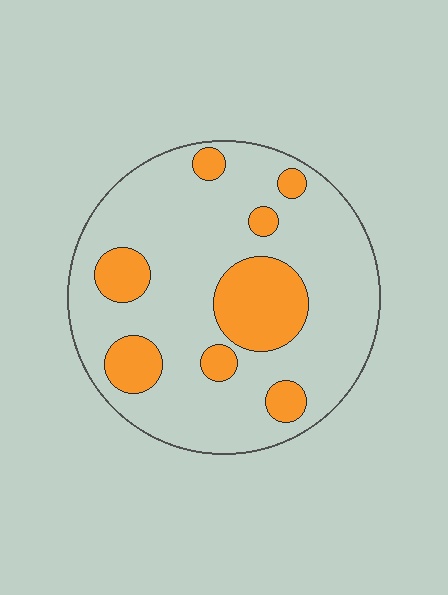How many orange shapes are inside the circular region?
8.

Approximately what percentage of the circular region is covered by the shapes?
Approximately 20%.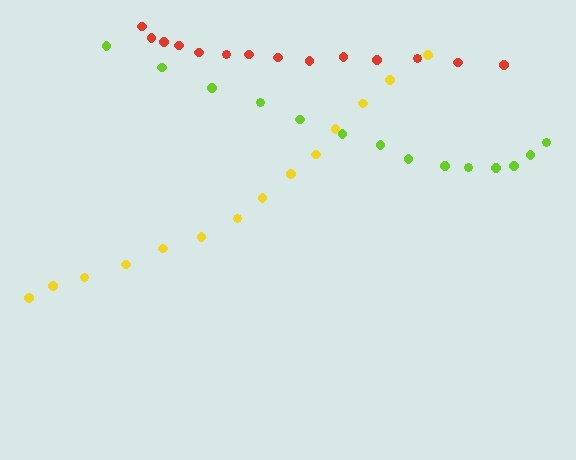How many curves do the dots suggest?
There are 3 distinct paths.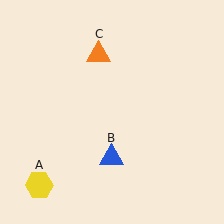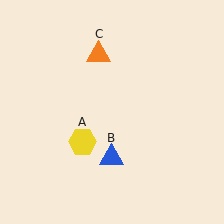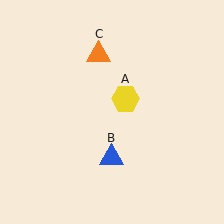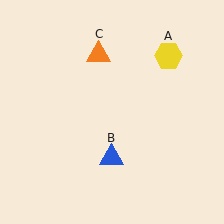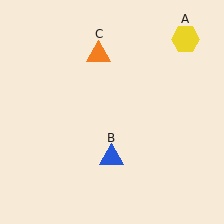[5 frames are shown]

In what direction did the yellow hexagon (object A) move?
The yellow hexagon (object A) moved up and to the right.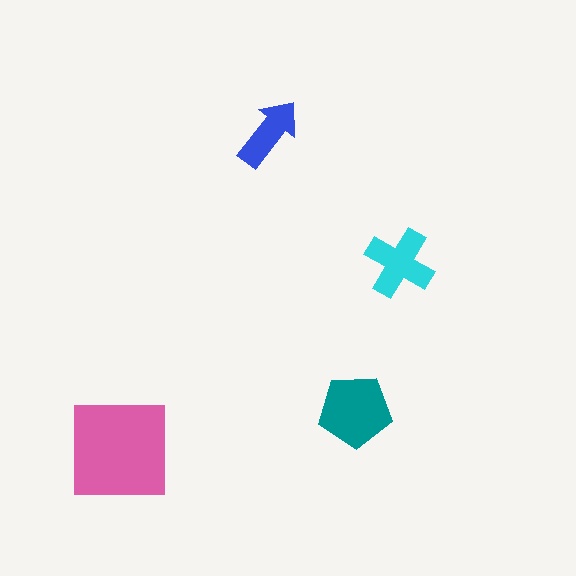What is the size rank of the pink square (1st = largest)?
1st.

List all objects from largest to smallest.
The pink square, the teal pentagon, the cyan cross, the blue arrow.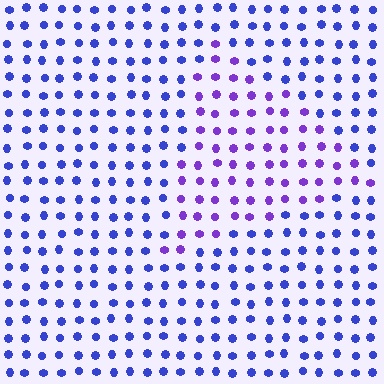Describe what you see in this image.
The image is filled with small blue elements in a uniform arrangement. A triangle-shaped region is visible where the elements are tinted to a slightly different hue, forming a subtle color boundary.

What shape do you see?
I see a triangle.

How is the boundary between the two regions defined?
The boundary is defined purely by a slight shift in hue (about 35 degrees). Spacing, size, and orientation are identical on both sides.